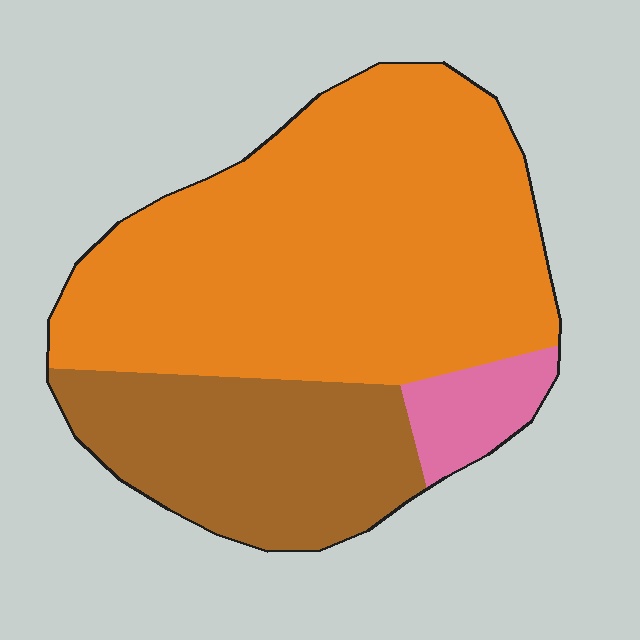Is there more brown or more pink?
Brown.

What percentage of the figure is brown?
Brown covers around 30% of the figure.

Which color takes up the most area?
Orange, at roughly 65%.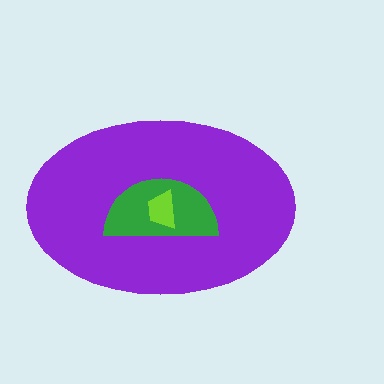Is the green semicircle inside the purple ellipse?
Yes.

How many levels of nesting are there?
3.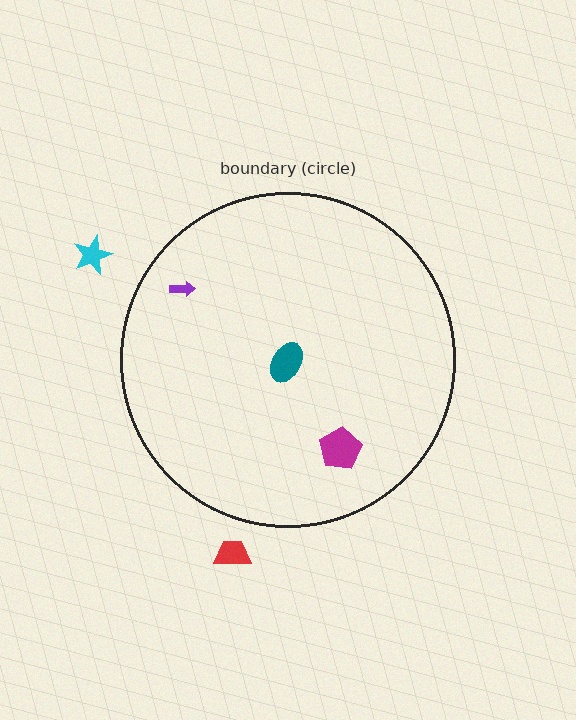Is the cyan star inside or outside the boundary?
Outside.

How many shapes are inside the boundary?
3 inside, 2 outside.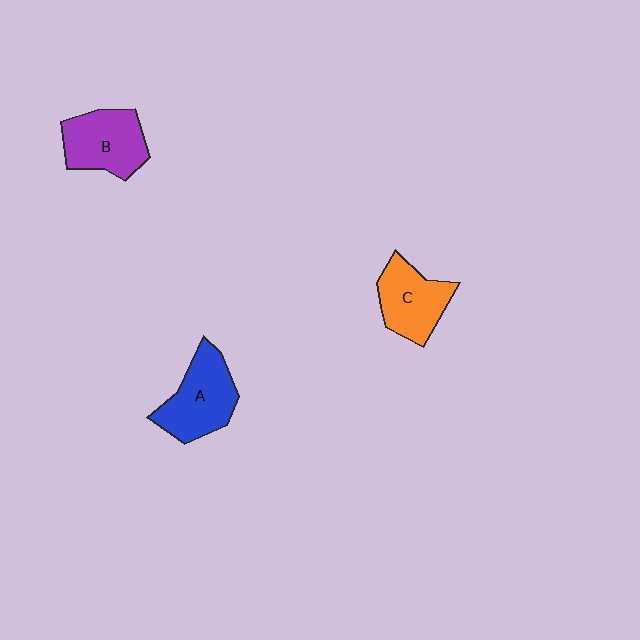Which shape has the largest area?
Shape A (blue).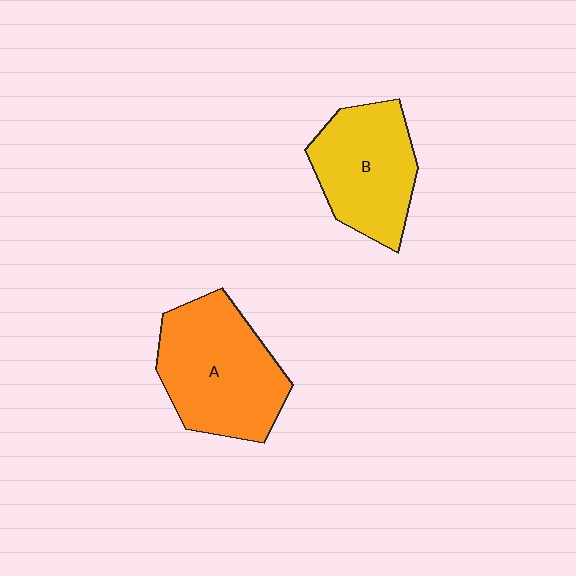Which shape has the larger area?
Shape A (orange).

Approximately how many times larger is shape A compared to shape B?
Approximately 1.2 times.